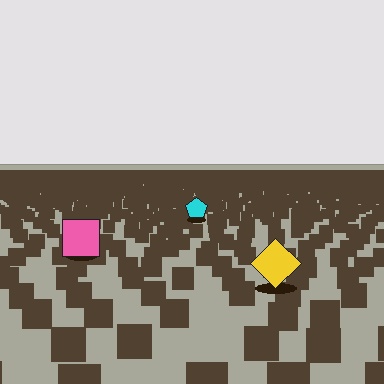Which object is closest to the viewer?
The yellow diamond is closest. The texture marks near it are larger and more spread out.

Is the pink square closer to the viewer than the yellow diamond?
No. The yellow diamond is closer — you can tell from the texture gradient: the ground texture is coarser near it.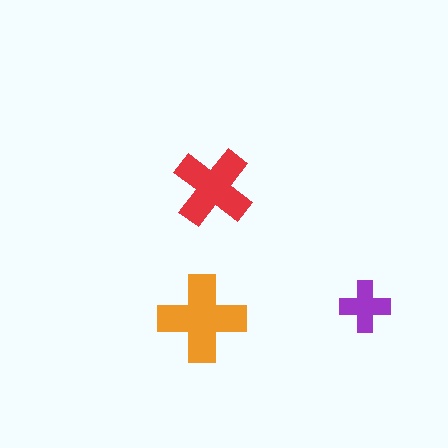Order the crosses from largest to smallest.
the orange one, the red one, the purple one.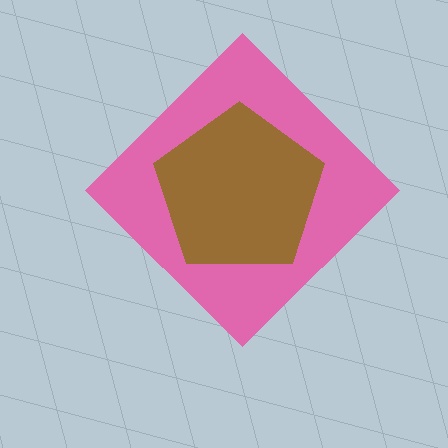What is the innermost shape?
The brown pentagon.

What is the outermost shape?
The pink diamond.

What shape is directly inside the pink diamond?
The brown pentagon.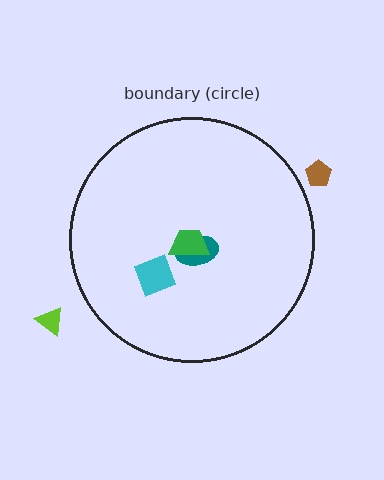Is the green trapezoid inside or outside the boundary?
Inside.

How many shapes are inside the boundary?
3 inside, 2 outside.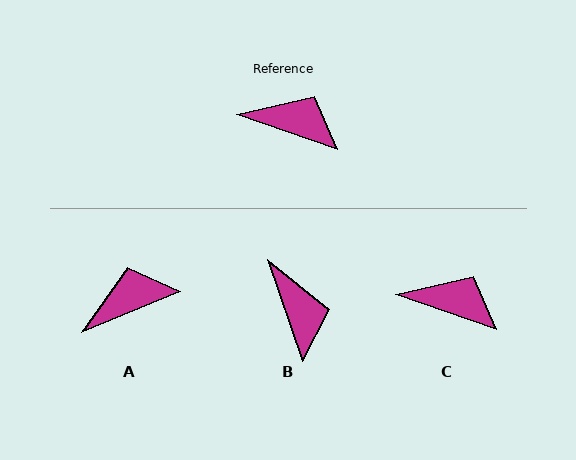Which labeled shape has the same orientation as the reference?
C.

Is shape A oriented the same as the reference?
No, it is off by about 41 degrees.